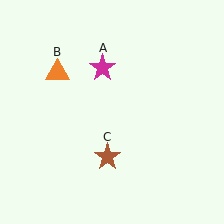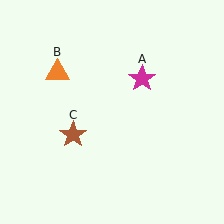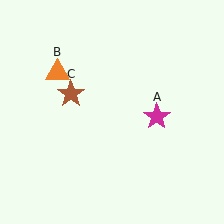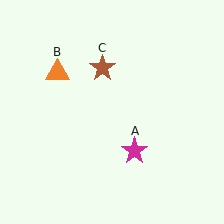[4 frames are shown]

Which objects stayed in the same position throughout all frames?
Orange triangle (object B) remained stationary.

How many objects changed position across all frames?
2 objects changed position: magenta star (object A), brown star (object C).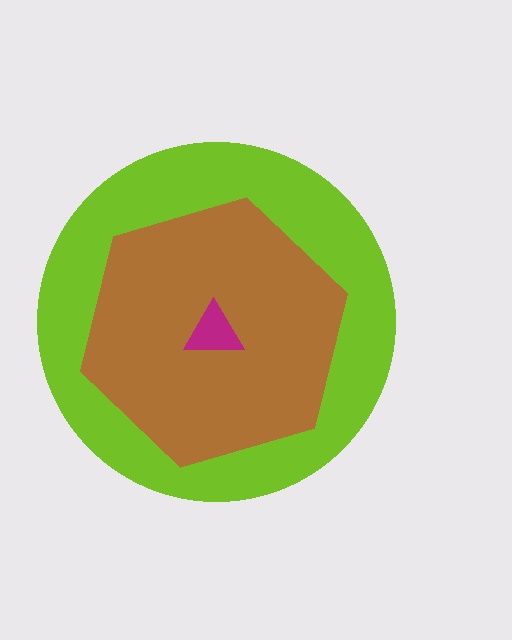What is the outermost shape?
The lime circle.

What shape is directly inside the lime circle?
The brown hexagon.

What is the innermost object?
The magenta triangle.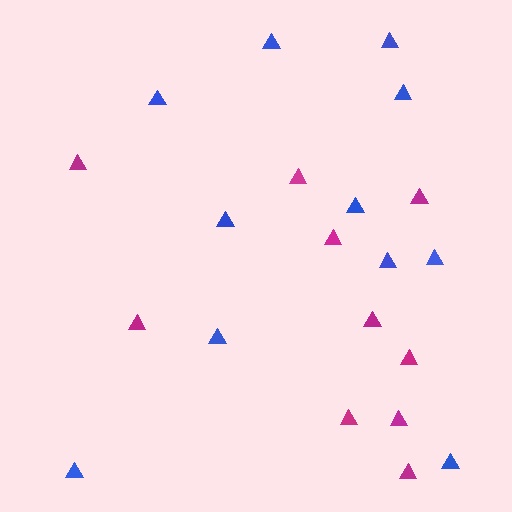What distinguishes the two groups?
There are 2 groups: one group of blue triangles (11) and one group of magenta triangles (10).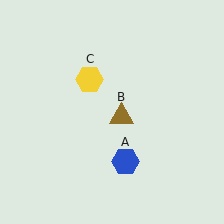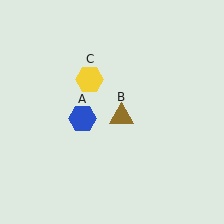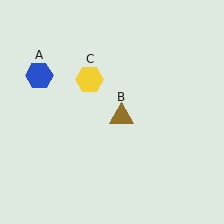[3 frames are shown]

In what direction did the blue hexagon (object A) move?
The blue hexagon (object A) moved up and to the left.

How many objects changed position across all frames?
1 object changed position: blue hexagon (object A).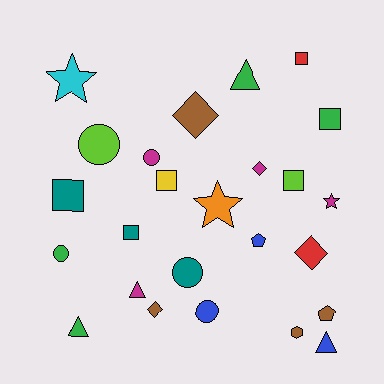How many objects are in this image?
There are 25 objects.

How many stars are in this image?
There are 3 stars.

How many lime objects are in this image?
There are 2 lime objects.